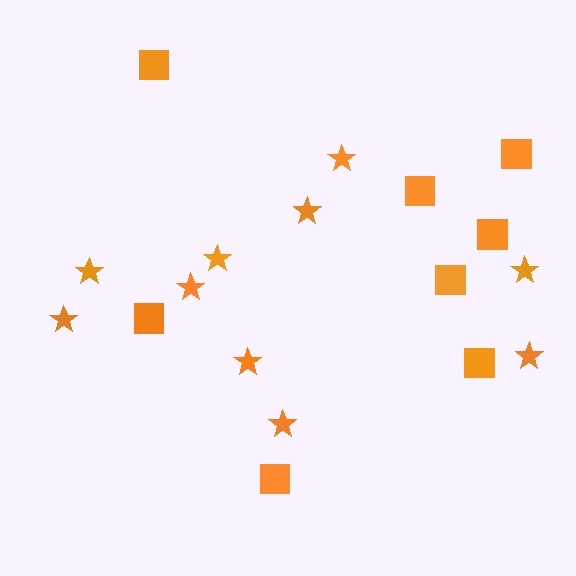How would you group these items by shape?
There are 2 groups: one group of stars (10) and one group of squares (8).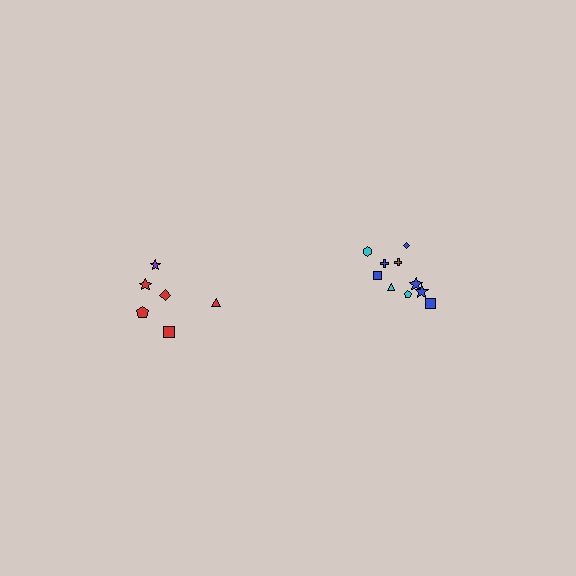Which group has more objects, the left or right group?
The right group.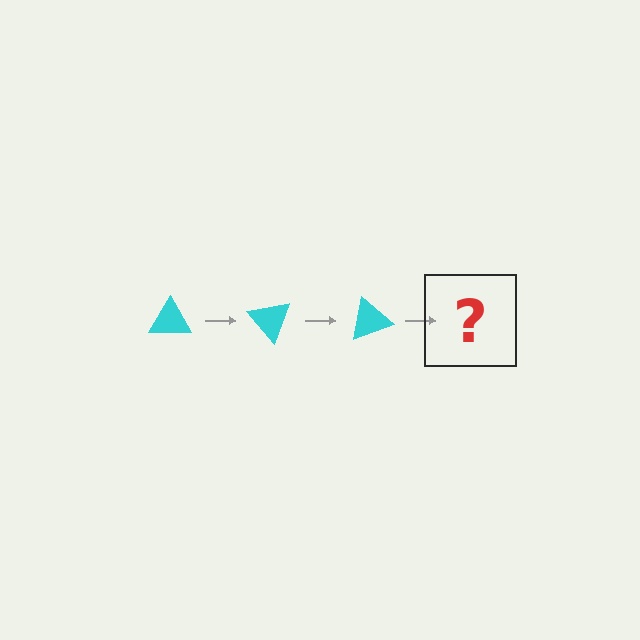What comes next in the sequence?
The next element should be a cyan triangle rotated 150 degrees.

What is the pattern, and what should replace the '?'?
The pattern is that the triangle rotates 50 degrees each step. The '?' should be a cyan triangle rotated 150 degrees.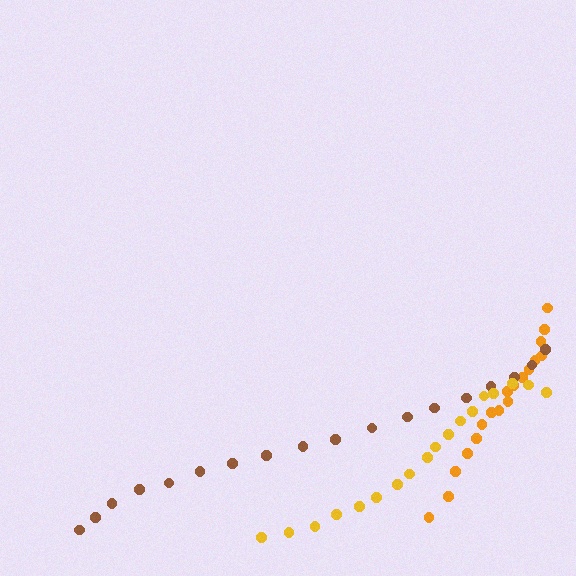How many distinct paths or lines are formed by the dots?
There are 3 distinct paths.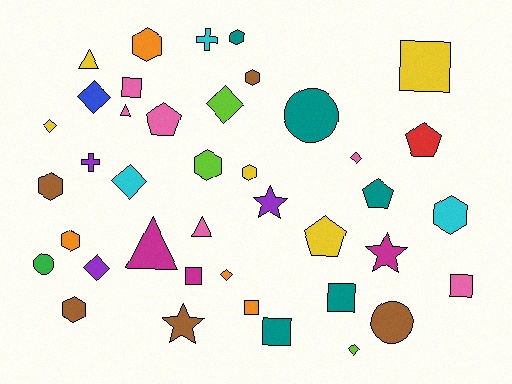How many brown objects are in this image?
There are 5 brown objects.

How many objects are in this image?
There are 40 objects.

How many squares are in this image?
There are 7 squares.